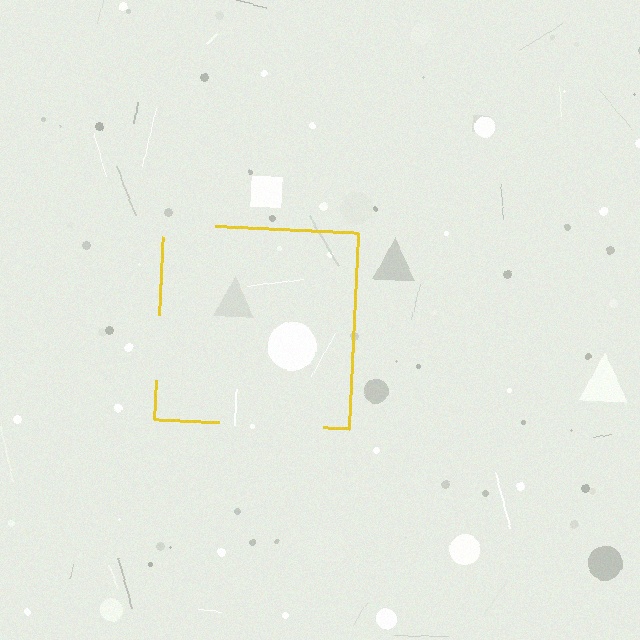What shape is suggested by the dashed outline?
The dashed outline suggests a square.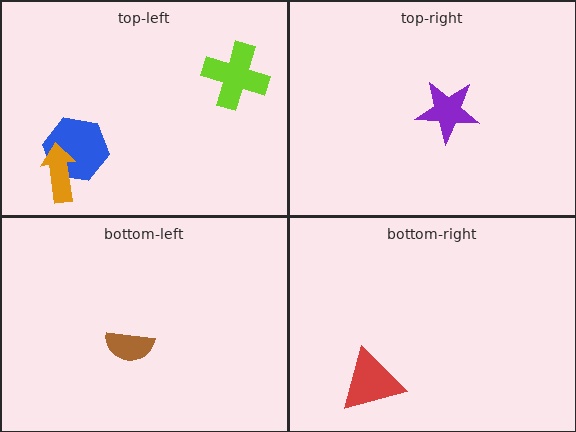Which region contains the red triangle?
The bottom-right region.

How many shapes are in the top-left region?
3.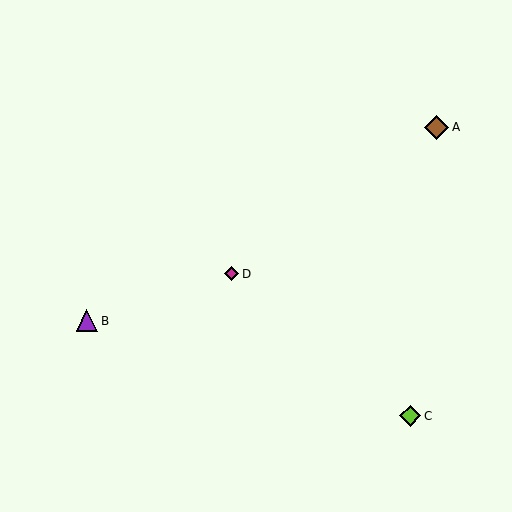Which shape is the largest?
The brown diamond (labeled A) is the largest.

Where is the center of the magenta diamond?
The center of the magenta diamond is at (232, 274).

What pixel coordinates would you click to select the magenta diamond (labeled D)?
Click at (232, 274) to select the magenta diamond D.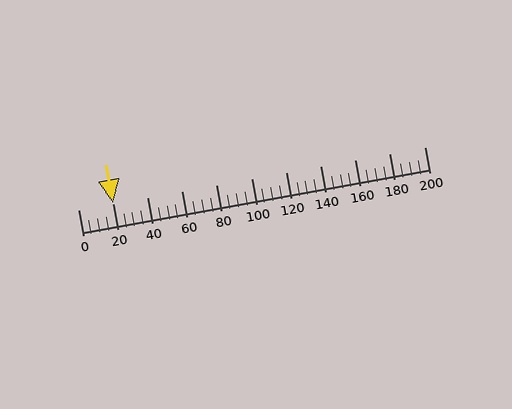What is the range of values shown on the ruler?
The ruler shows values from 0 to 200.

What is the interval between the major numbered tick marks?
The major tick marks are spaced 20 units apart.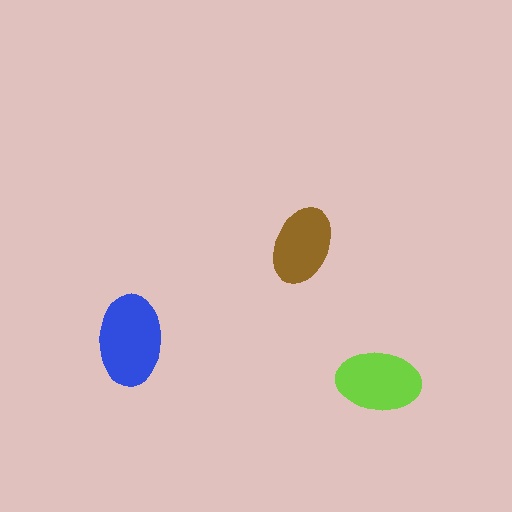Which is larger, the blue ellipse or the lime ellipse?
The blue one.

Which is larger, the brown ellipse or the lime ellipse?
The lime one.